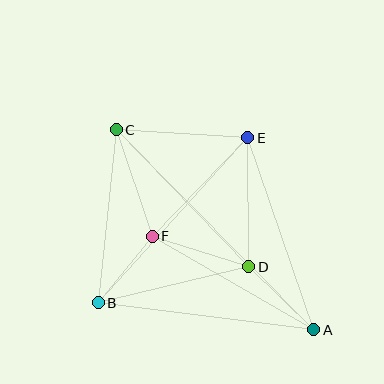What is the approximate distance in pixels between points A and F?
The distance between A and F is approximately 187 pixels.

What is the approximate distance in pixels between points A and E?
The distance between A and E is approximately 203 pixels.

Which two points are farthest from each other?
Points A and C are farthest from each other.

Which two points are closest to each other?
Points B and F are closest to each other.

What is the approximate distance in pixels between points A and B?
The distance between A and B is approximately 217 pixels.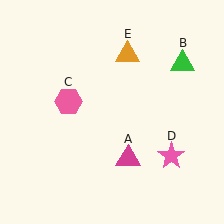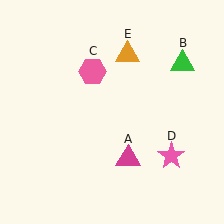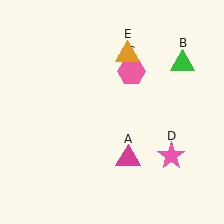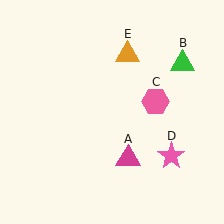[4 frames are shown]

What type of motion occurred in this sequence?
The pink hexagon (object C) rotated clockwise around the center of the scene.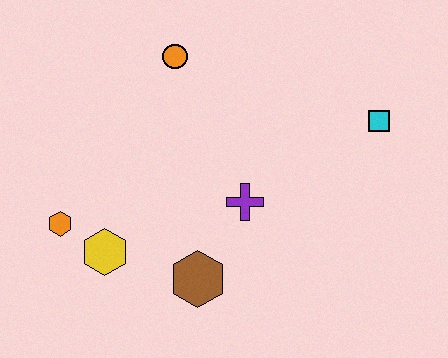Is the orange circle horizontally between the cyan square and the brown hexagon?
No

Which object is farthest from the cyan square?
The orange hexagon is farthest from the cyan square.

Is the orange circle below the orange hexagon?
No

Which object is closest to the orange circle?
The purple cross is closest to the orange circle.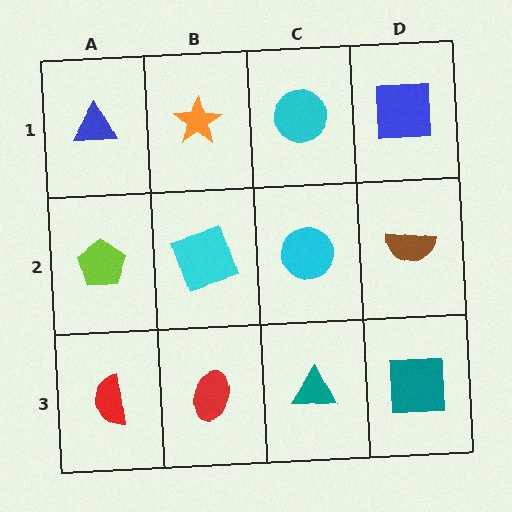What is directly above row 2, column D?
A blue square.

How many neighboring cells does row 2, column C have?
4.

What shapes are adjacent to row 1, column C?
A cyan circle (row 2, column C), an orange star (row 1, column B), a blue square (row 1, column D).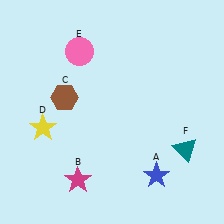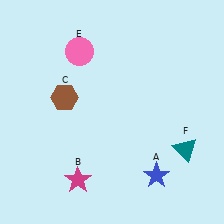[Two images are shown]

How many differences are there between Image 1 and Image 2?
There is 1 difference between the two images.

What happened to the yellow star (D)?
The yellow star (D) was removed in Image 2. It was in the bottom-left area of Image 1.